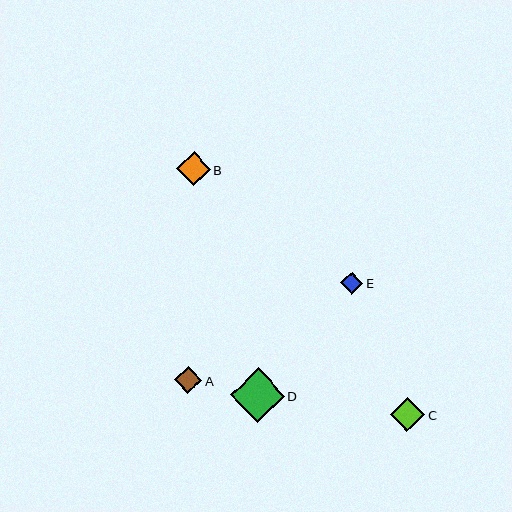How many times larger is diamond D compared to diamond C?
Diamond D is approximately 1.6 times the size of diamond C.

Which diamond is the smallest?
Diamond E is the smallest with a size of approximately 22 pixels.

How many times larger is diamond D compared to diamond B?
Diamond D is approximately 1.6 times the size of diamond B.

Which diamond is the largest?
Diamond D is the largest with a size of approximately 54 pixels.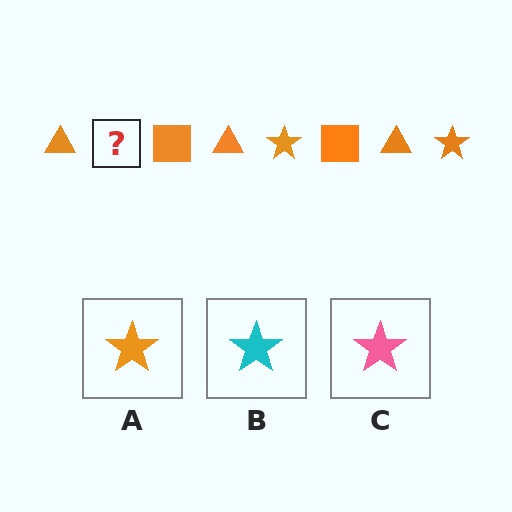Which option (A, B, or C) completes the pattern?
A.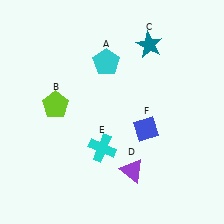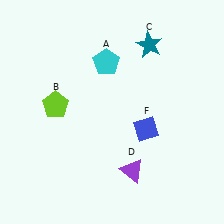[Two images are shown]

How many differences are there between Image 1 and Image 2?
There is 1 difference between the two images.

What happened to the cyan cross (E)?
The cyan cross (E) was removed in Image 2. It was in the bottom-left area of Image 1.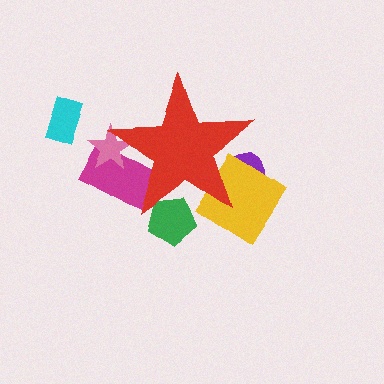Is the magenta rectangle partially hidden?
Yes, the magenta rectangle is partially hidden behind the red star.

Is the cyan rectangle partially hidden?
No, the cyan rectangle is fully visible.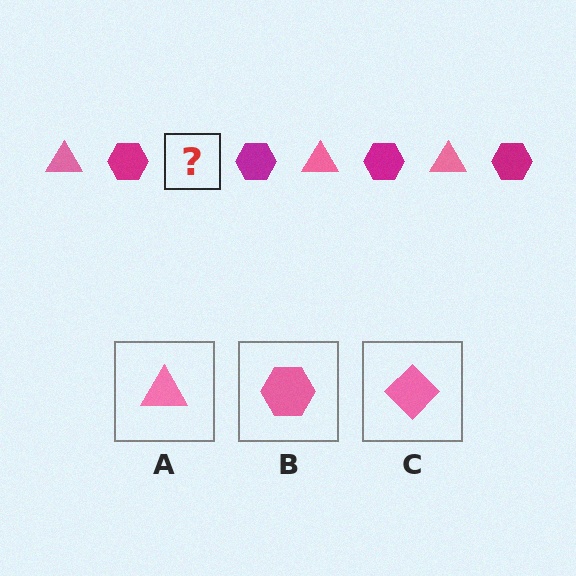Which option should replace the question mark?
Option A.